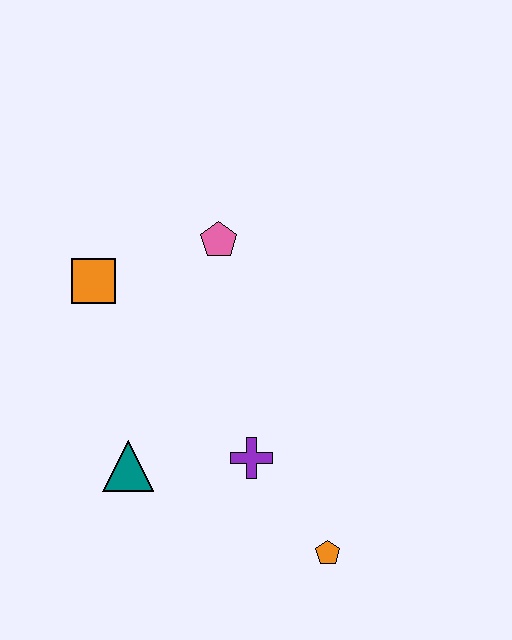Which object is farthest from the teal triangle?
The pink pentagon is farthest from the teal triangle.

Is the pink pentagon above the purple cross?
Yes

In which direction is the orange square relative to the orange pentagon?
The orange square is above the orange pentagon.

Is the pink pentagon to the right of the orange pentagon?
No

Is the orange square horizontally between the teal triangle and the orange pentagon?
No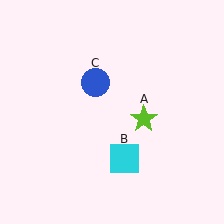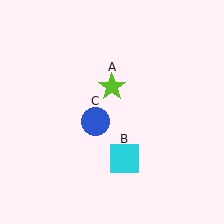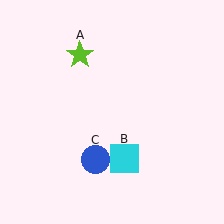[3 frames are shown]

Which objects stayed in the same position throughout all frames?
Cyan square (object B) remained stationary.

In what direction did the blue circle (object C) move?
The blue circle (object C) moved down.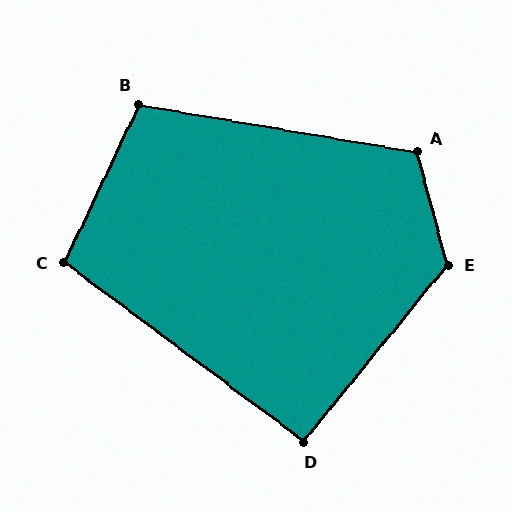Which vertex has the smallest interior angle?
D, at approximately 92 degrees.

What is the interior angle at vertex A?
Approximately 115 degrees (obtuse).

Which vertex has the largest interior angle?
E, at approximately 126 degrees.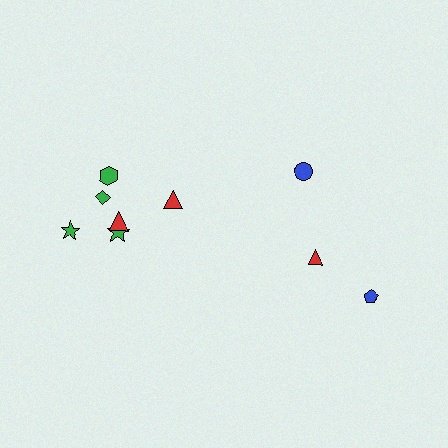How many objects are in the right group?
There are 3 objects.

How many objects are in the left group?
There are 6 objects.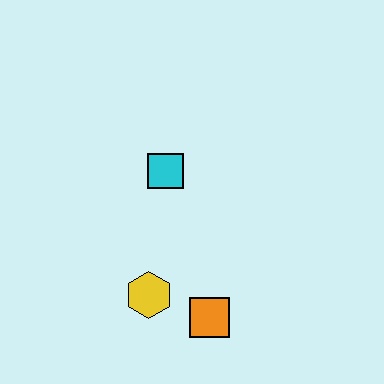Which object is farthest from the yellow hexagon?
The cyan square is farthest from the yellow hexagon.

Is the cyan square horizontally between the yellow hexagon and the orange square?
Yes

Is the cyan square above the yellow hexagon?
Yes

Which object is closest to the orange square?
The yellow hexagon is closest to the orange square.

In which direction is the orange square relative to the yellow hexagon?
The orange square is to the right of the yellow hexagon.